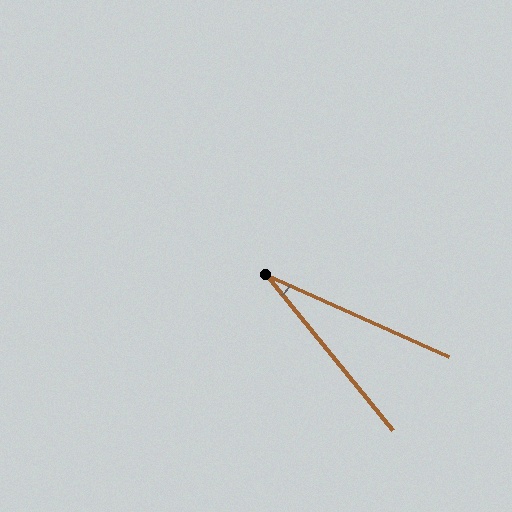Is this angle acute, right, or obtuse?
It is acute.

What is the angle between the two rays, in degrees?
Approximately 27 degrees.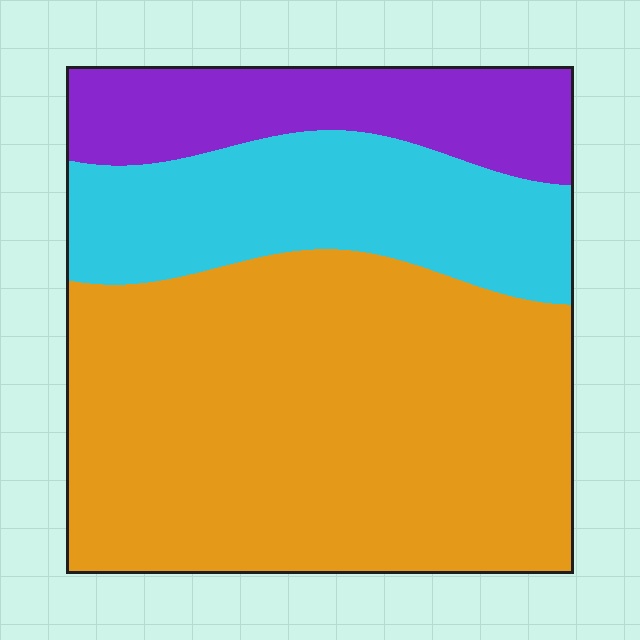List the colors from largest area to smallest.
From largest to smallest: orange, cyan, purple.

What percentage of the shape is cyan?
Cyan takes up about one quarter (1/4) of the shape.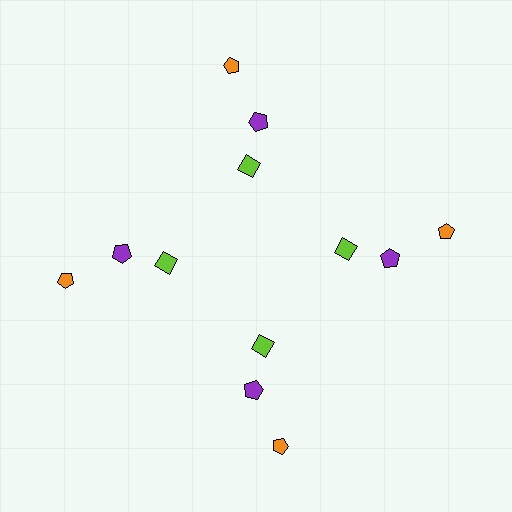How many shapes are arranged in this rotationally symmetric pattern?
There are 12 shapes, arranged in 4 groups of 3.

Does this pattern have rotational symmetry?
Yes, this pattern has 4-fold rotational symmetry. It looks the same after rotating 90 degrees around the center.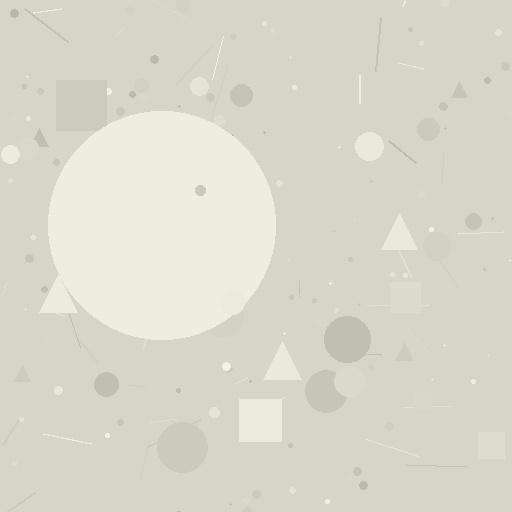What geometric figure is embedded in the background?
A circle is embedded in the background.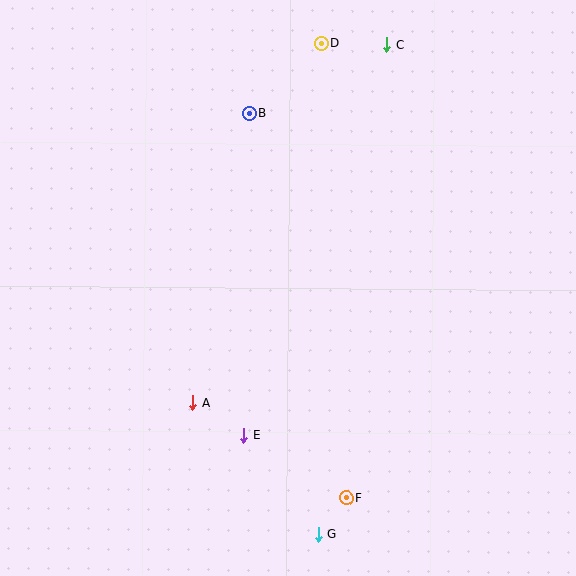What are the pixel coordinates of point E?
Point E is at (244, 435).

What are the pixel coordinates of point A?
Point A is at (193, 403).